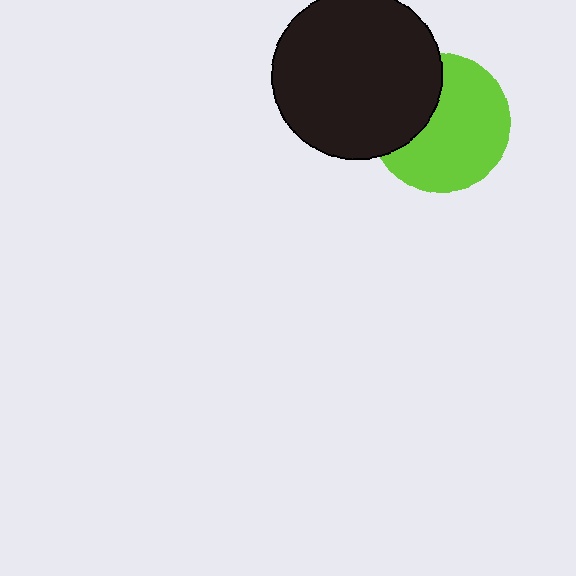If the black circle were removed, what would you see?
You would see the complete lime circle.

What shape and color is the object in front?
The object in front is a black circle.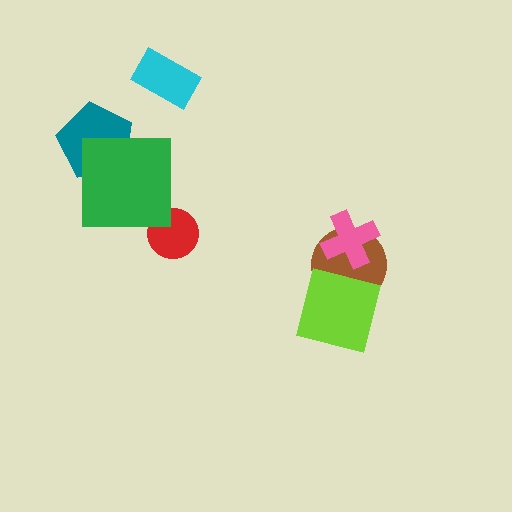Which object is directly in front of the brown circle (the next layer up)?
The pink cross is directly in front of the brown circle.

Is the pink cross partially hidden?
No, no other shape covers it.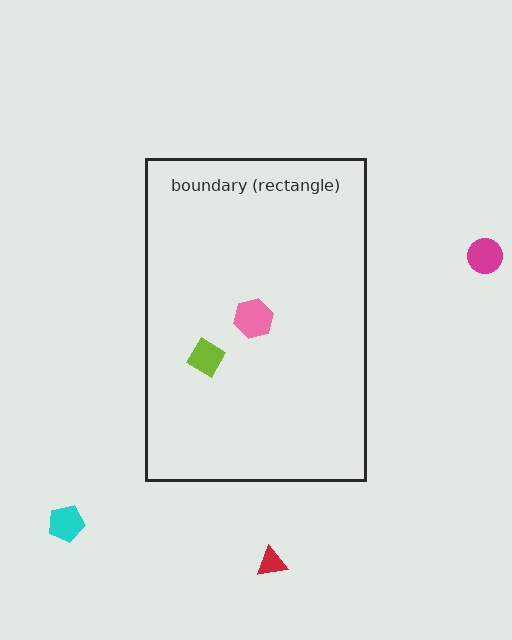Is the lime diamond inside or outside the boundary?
Inside.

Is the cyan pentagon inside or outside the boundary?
Outside.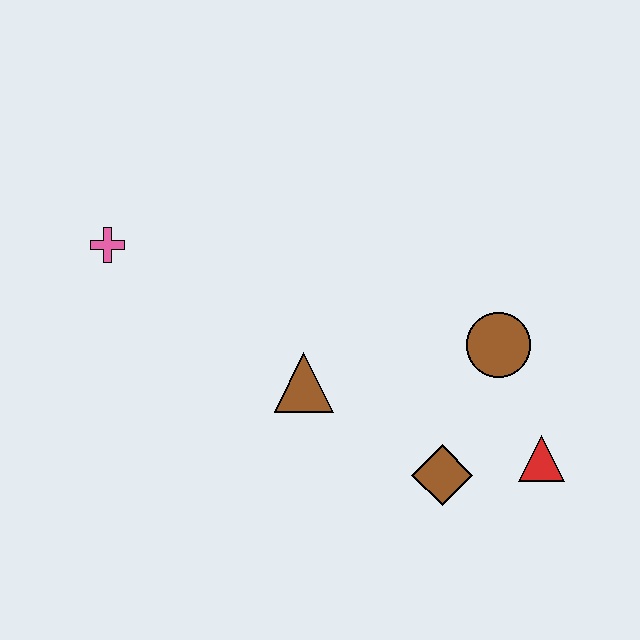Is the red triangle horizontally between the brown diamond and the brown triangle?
No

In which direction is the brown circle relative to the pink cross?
The brown circle is to the right of the pink cross.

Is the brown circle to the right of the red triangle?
No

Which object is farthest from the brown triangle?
The red triangle is farthest from the brown triangle.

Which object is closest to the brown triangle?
The brown diamond is closest to the brown triangle.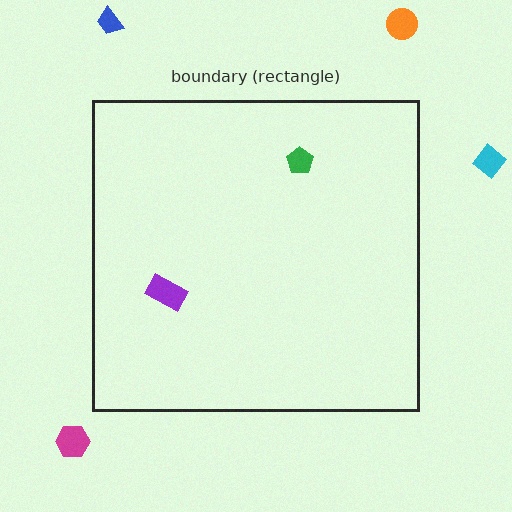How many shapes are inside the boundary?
2 inside, 4 outside.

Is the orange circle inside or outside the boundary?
Outside.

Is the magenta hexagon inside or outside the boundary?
Outside.